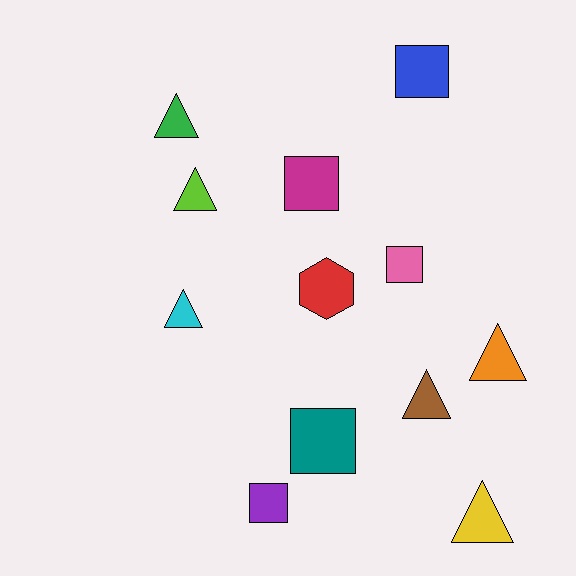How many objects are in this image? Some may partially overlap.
There are 12 objects.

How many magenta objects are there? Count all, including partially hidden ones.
There is 1 magenta object.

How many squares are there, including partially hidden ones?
There are 5 squares.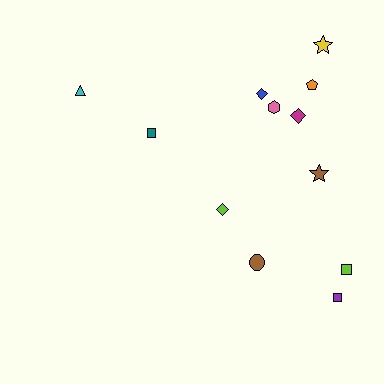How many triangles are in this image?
There is 1 triangle.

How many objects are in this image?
There are 12 objects.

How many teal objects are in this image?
There is 1 teal object.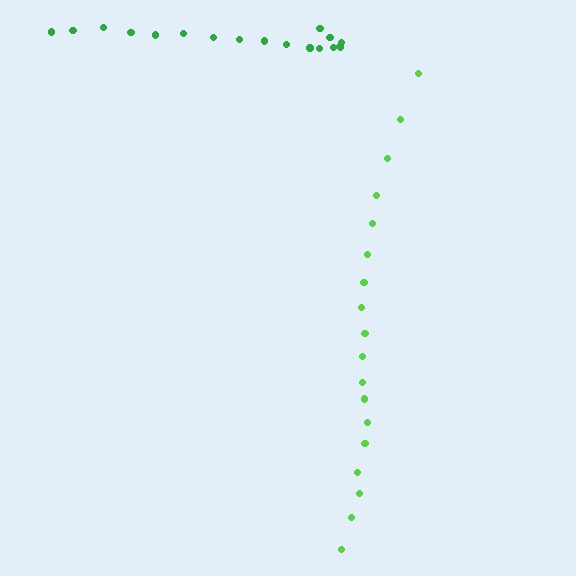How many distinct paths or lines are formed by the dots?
There are 2 distinct paths.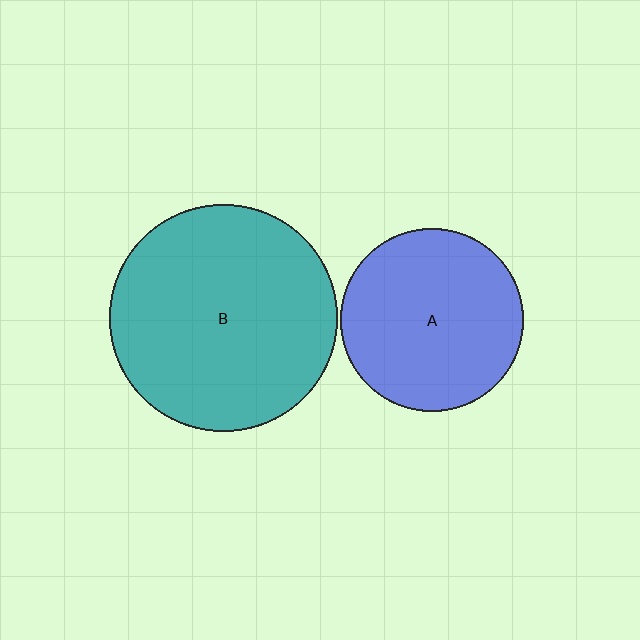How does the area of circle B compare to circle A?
Approximately 1.5 times.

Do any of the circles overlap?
No, none of the circles overlap.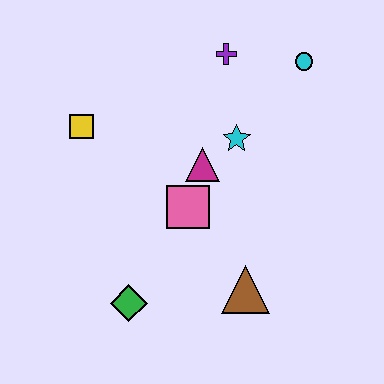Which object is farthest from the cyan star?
The green diamond is farthest from the cyan star.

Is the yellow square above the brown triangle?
Yes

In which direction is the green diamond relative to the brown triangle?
The green diamond is to the left of the brown triangle.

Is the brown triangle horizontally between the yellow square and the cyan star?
No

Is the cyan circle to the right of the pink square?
Yes